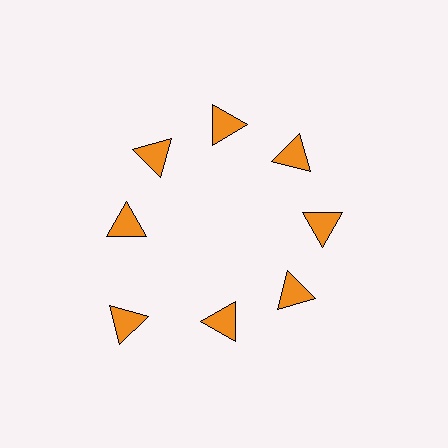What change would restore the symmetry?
The symmetry would be restored by moving it inward, back onto the ring so that all 8 triangles sit at equal angles and equal distance from the center.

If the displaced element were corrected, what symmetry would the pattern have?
It would have 8-fold rotational symmetry — the pattern would map onto itself every 45 degrees.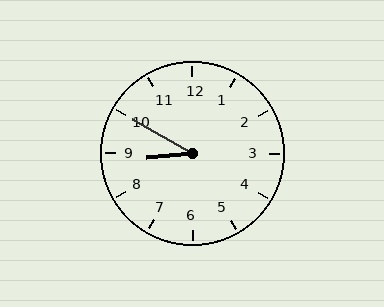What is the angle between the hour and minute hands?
Approximately 35 degrees.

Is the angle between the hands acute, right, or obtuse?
It is acute.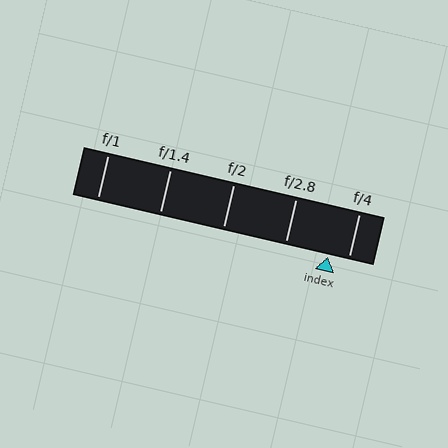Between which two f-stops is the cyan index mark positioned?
The index mark is between f/2.8 and f/4.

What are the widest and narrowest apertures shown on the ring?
The widest aperture shown is f/1 and the narrowest is f/4.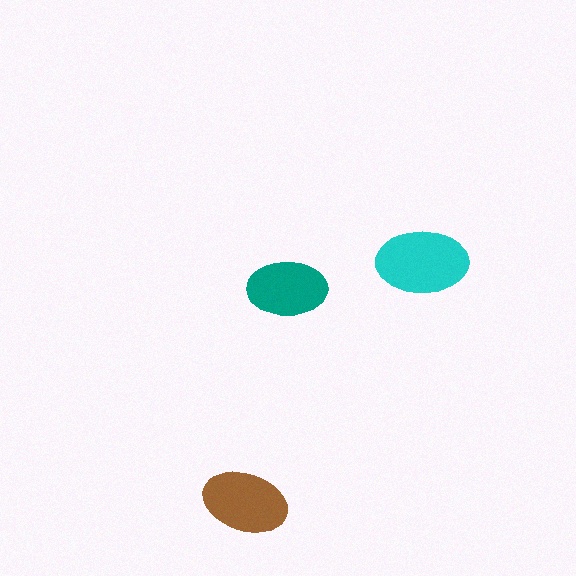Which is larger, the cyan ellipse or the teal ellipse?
The cyan one.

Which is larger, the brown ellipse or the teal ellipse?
The brown one.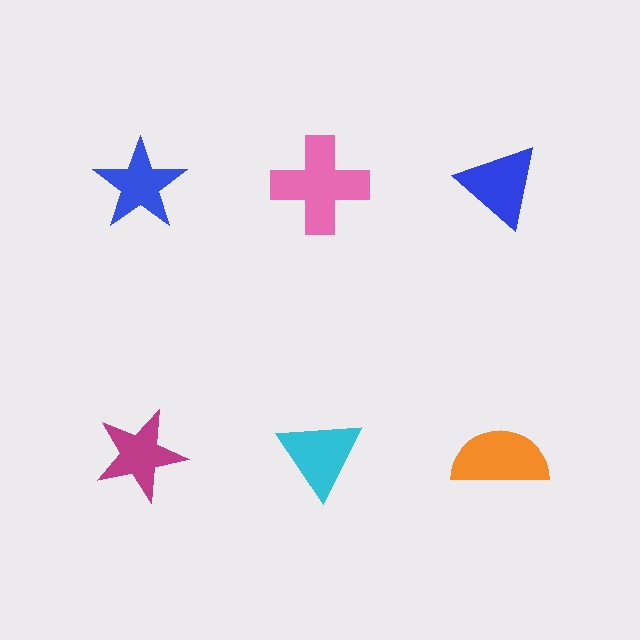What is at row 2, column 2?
A cyan triangle.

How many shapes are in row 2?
3 shapes.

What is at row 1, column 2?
A pink cross.